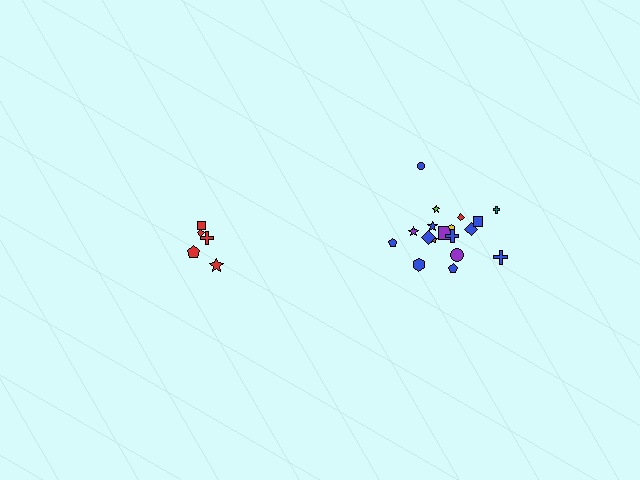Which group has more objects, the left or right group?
The right group.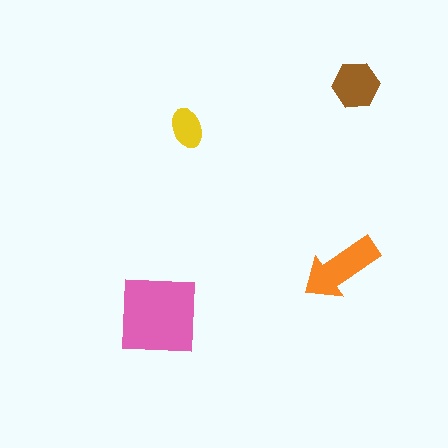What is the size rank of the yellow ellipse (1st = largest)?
4th.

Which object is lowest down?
The pink square is bottommost.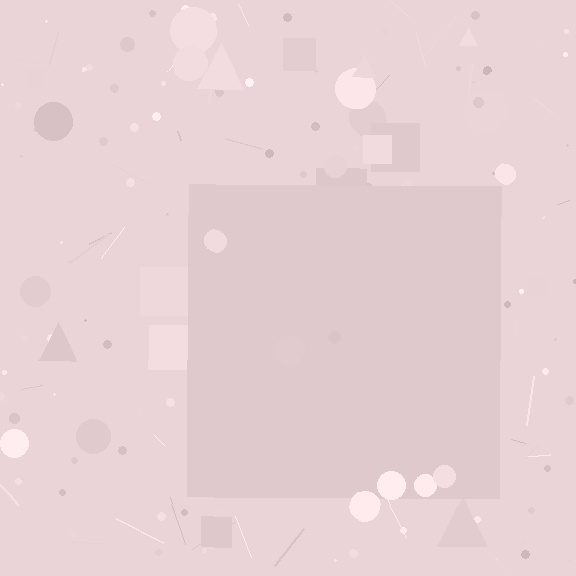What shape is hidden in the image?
A square is hidden in the image.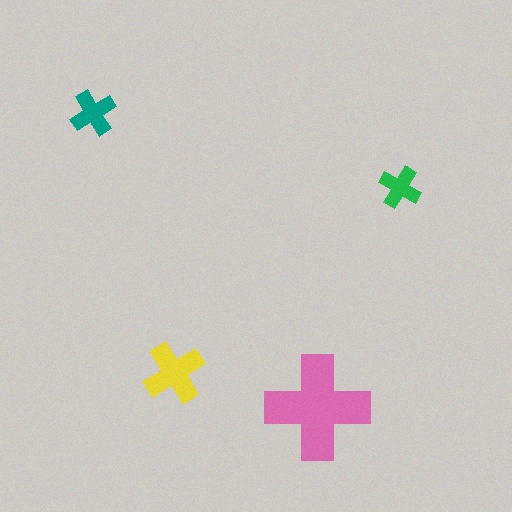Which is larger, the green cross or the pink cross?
The pink one.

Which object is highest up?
The teal cross is topmost.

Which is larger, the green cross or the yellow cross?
The yellow one.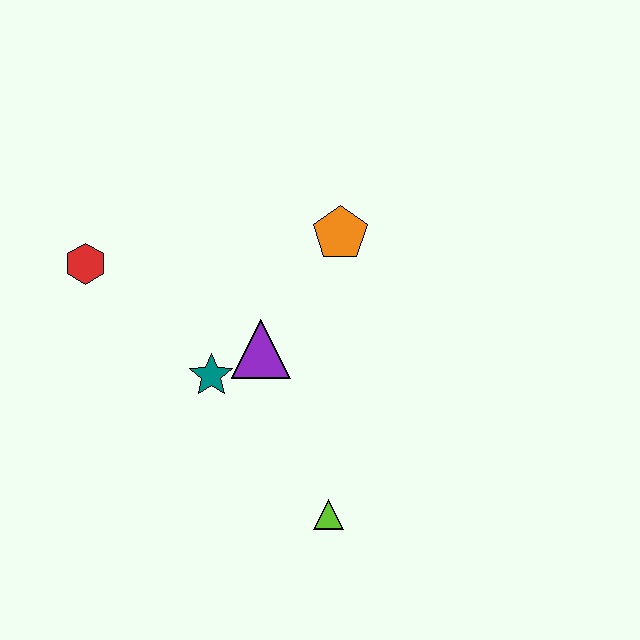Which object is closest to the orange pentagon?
The purple triangle is closest to the orange pentagon.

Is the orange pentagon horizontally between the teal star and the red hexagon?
No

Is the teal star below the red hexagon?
Yes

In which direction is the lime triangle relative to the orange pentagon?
The lime triangle is below the orange pentagon.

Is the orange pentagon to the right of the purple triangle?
Yes